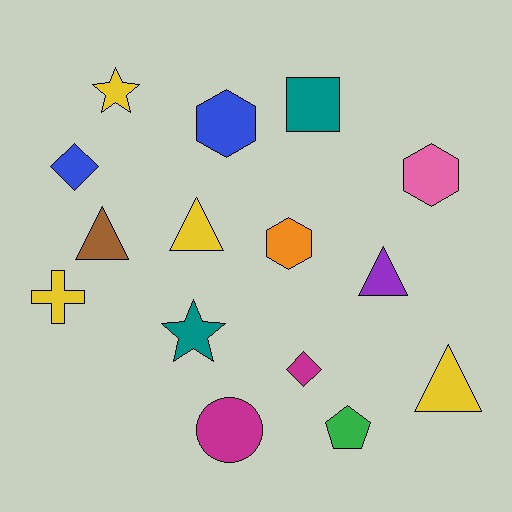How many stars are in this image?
There are 2 stars.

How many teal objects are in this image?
There are 2 teal objects.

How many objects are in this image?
There are 15 objects.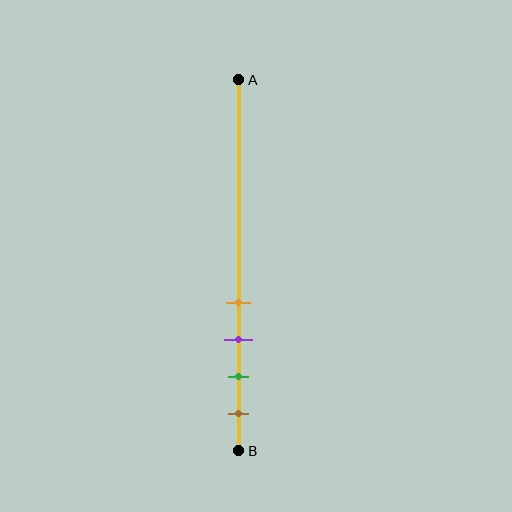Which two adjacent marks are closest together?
The orange and purple marks are the closest adjacent pair.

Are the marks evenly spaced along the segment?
Yes, the marks are approximately evenly spaced.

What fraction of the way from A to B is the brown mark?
The brown mark is approximately 90% (0.9) of the way from A to B.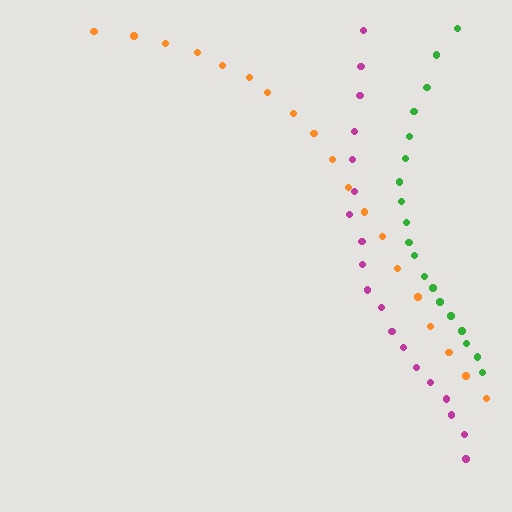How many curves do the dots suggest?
There are 3 distinct paths.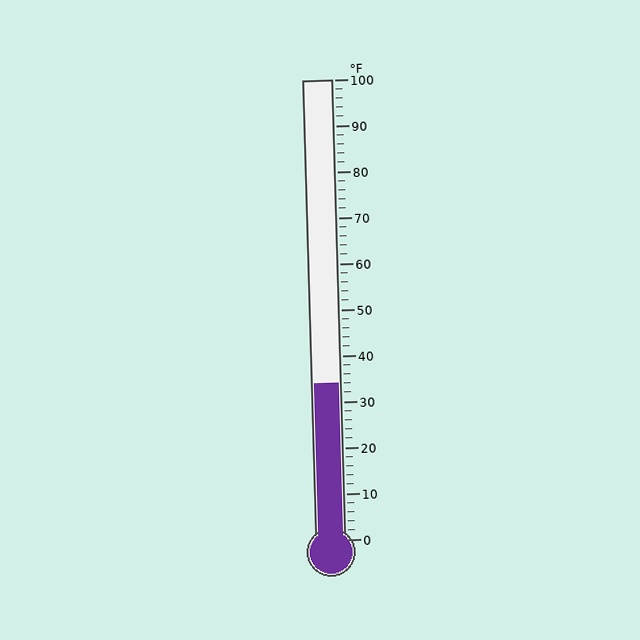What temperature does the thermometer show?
The thermometer shows approximately 34°F.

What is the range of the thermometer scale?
The thermometer scale ranges from 0°F to 100°F.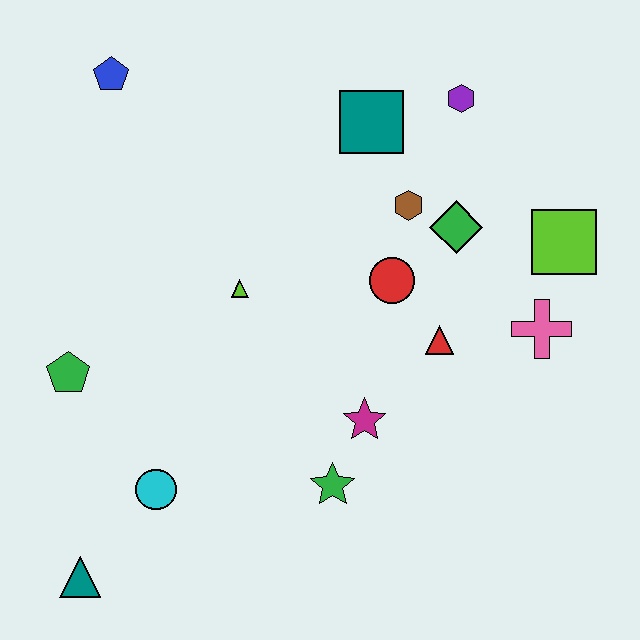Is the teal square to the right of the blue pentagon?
Yes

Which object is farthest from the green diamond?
The teal triangle is farthest from the green diamond.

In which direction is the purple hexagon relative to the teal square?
The purple hexagon is to the right of the teal square.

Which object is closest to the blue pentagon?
The lime triangle is closest to the blue pentagon.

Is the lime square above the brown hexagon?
No